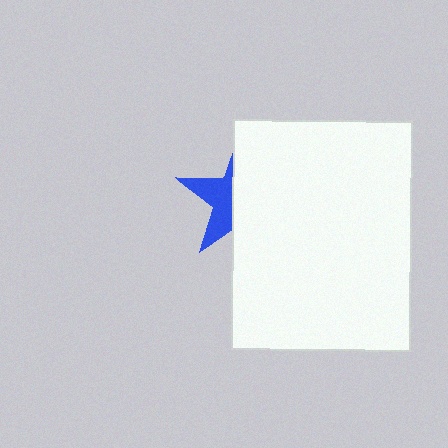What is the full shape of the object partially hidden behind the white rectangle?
The partially hidden object is a blue star.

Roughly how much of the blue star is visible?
A small part of it is visible (roughly 38%).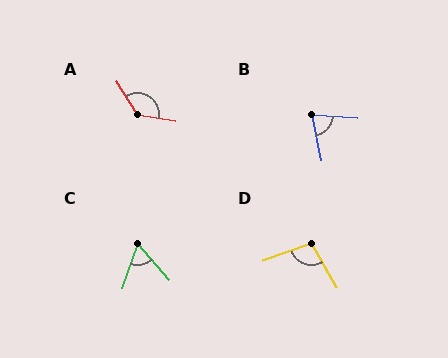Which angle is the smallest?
C, at approximately 60 degrees.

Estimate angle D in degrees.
Approximately 101 degrees.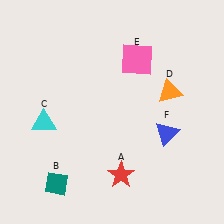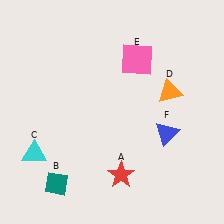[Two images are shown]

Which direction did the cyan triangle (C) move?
The cyan triangle (C) moved down.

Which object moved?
The cyan triangle (C) moved down.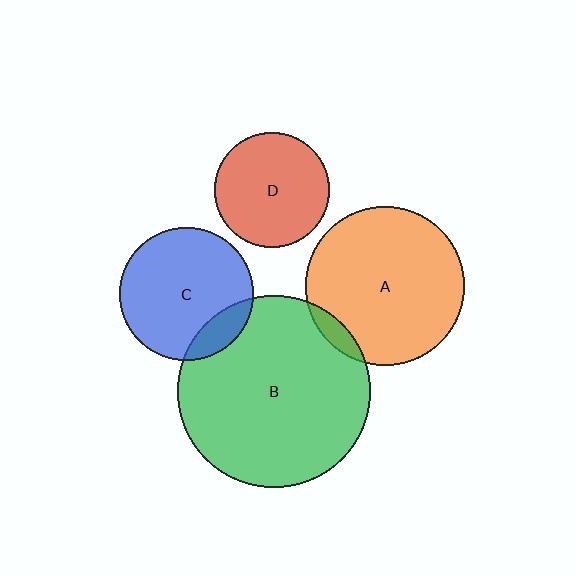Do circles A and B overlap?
Yes.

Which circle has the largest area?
Circle B (green).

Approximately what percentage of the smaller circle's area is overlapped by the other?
Approximately 5%.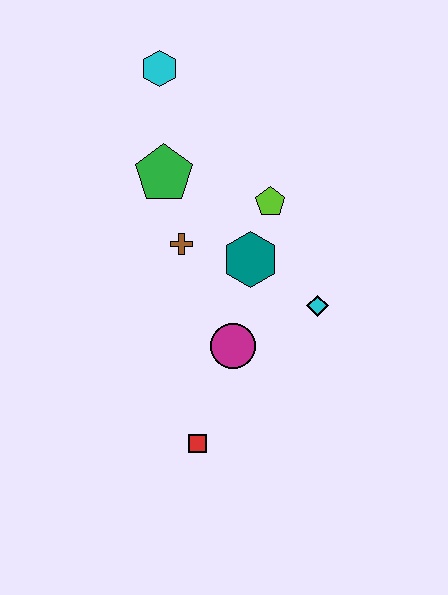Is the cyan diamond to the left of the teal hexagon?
No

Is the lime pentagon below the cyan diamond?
No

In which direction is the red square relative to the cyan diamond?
The red square is below the cyan diamond.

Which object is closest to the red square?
The magenta circle is closest to the red square.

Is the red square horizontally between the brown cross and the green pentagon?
No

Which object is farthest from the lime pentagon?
The red square is farthest from the lime pentagon.